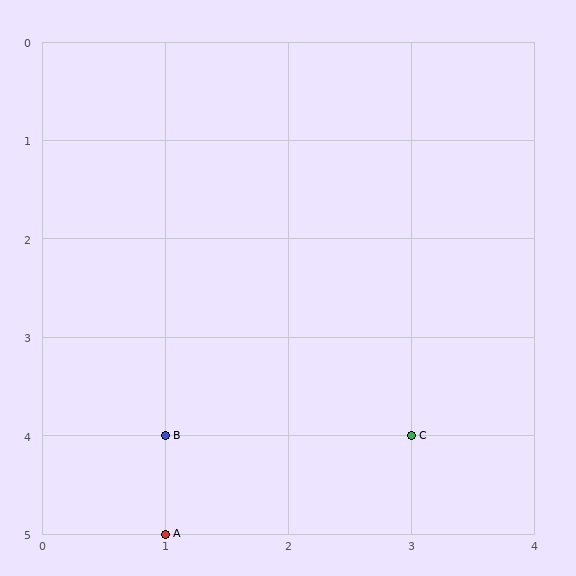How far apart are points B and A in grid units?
Points B and A are 1 row apart.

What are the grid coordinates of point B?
Point B is at grid coordinates (1, 4).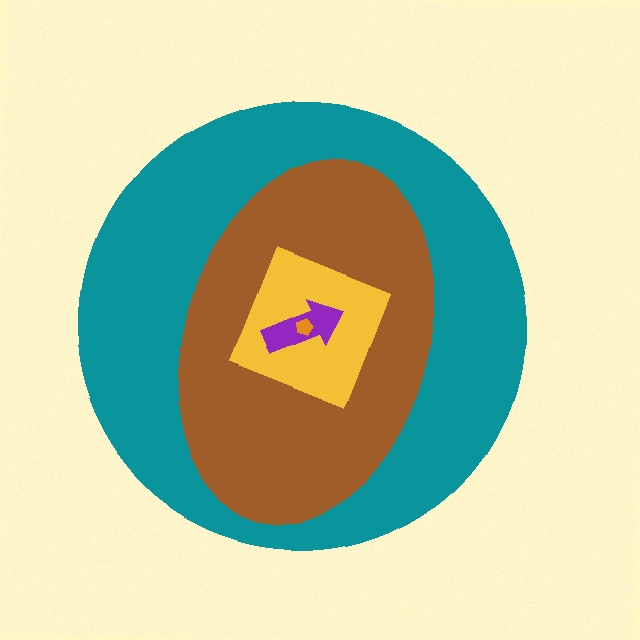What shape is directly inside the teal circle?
The brown ellipse.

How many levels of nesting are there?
5.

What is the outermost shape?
The teal circle.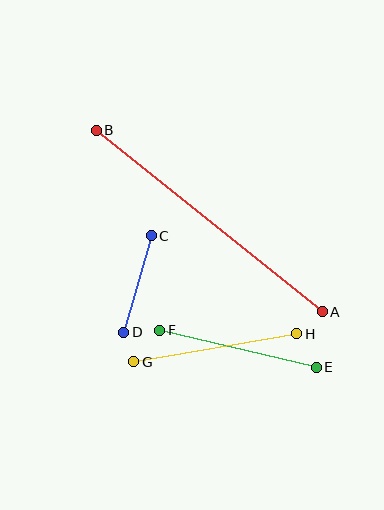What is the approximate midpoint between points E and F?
The midpoint is at approximately (238, 349) pixels.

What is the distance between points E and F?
The distance is approximately 161 pixels.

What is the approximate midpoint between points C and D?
The midpoint is at approximately (137, 284) pixels.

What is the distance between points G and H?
The distance is approximately 165 pixels.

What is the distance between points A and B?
The distance is approximately 290 pixels.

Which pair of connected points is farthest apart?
Points A and B are farthest apart.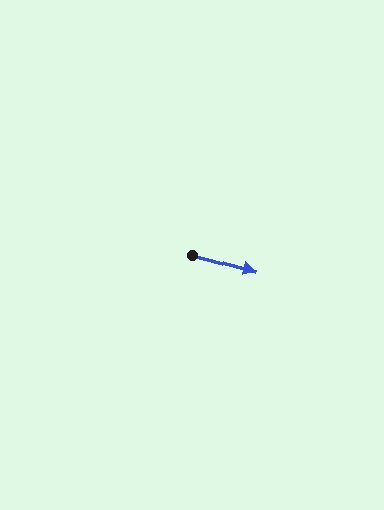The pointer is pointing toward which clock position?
Roughly 4 o'clock.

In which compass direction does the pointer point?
East.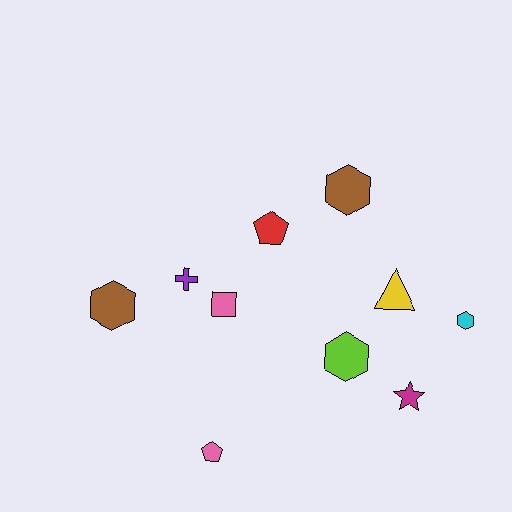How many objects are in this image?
There are 10 objects.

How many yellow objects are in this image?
There is 1 yellow object.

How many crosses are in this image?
There is 1 cross.